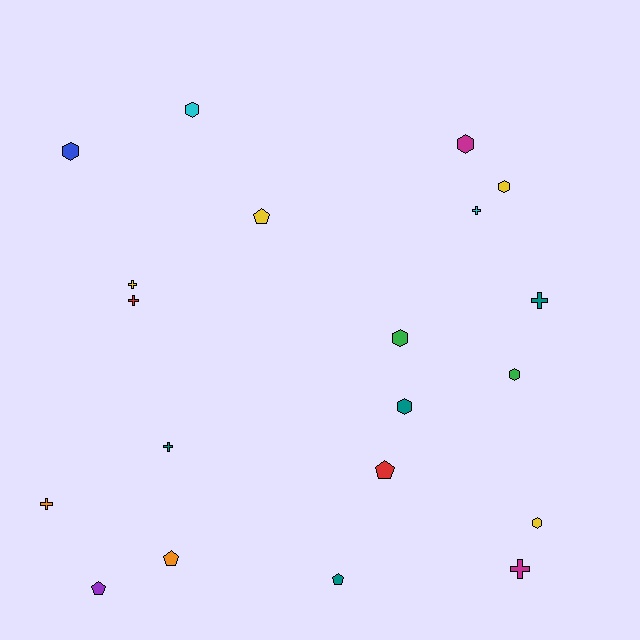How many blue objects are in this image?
There is 1 blue object.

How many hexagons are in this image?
There are 8 hexagons.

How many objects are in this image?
There are 20 objects.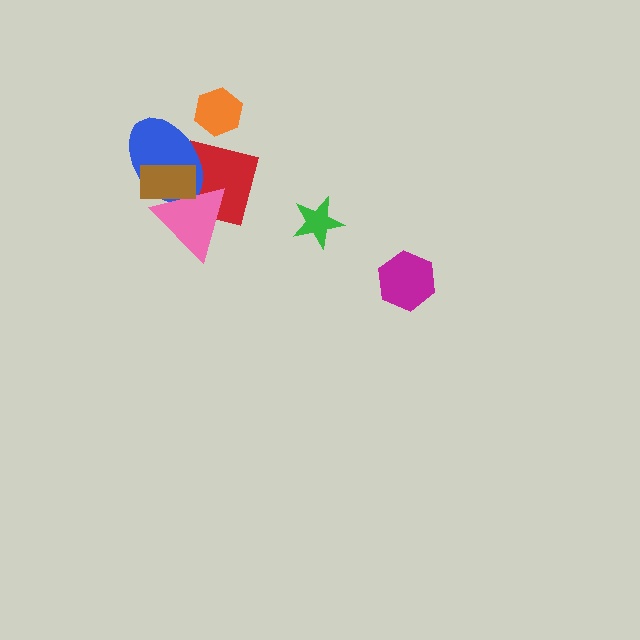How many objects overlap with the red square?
3 objects overlap with the red square.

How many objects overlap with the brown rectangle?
3 objects overlap with the brown rectangle.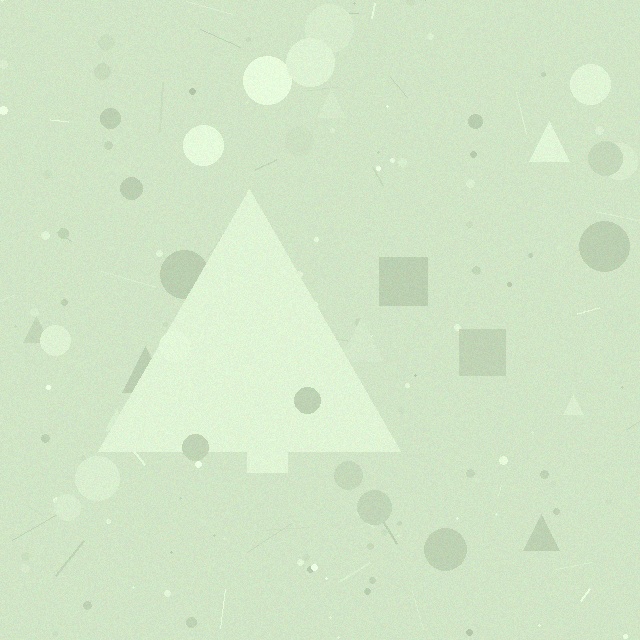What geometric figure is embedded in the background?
A triangle is embedded in the background.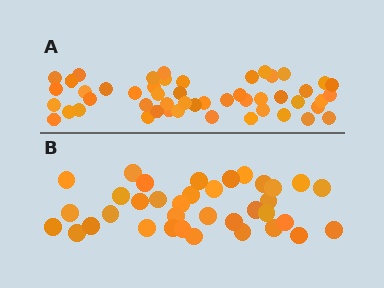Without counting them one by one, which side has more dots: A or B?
Region A (the top region) has more dots.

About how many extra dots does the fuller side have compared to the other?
Region A has approximately 15 more dots than region B.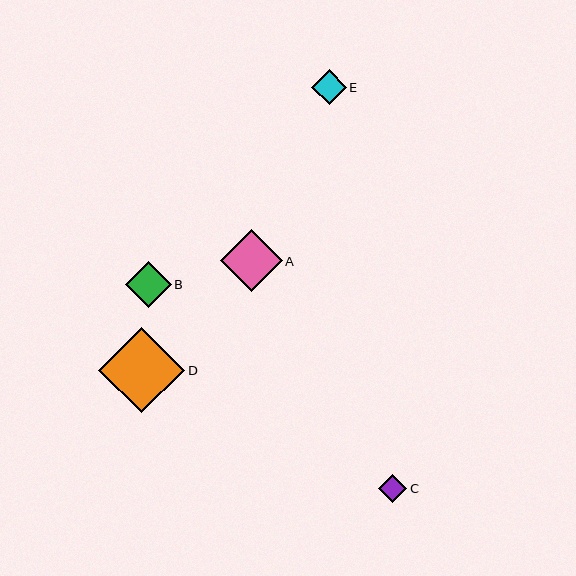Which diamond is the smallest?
Diamond C is the smallest with a size of approximately 28 pixels.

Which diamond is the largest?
Diamond D is the largest with a size of approximately 86 pixels.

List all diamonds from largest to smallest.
From largest to smallest: D, A, B, E, C.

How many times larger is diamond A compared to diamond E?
Diamond A is approximately 1.8 times the size of diamond E.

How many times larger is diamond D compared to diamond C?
Diamond D is approximately 3.0 times the size of diamond C.